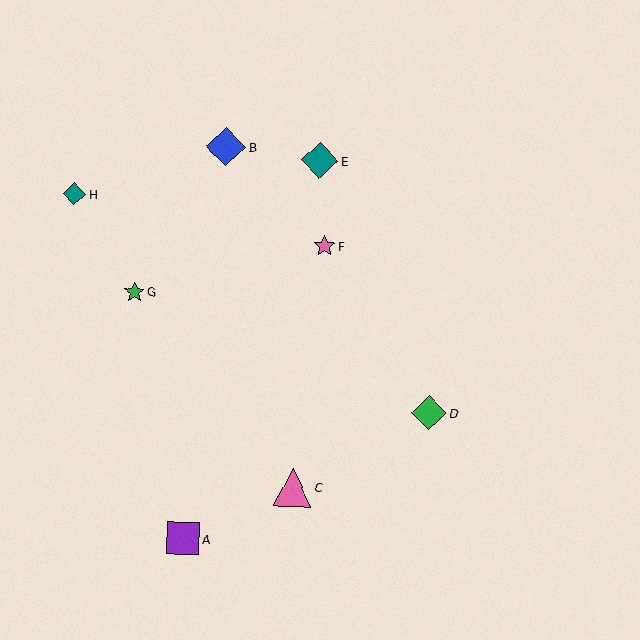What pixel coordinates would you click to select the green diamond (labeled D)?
Click at (429, 413) to select the green diamond D.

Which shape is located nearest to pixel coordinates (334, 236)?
The pink star (labeled F) at (324, 246) is nearest to that location.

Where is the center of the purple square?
The center of the purple square is at (183, 539).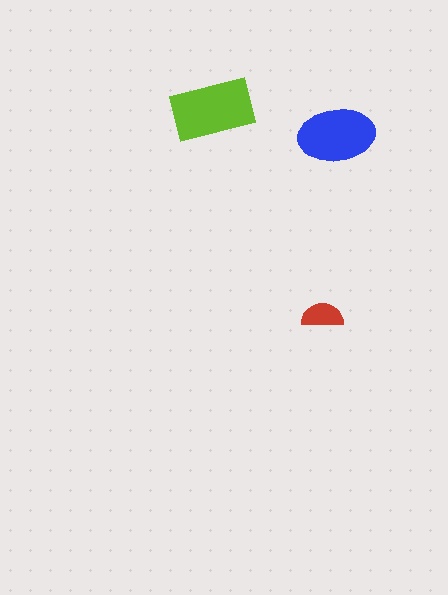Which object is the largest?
The lime rectangle.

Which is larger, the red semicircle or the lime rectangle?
The lime rectangle.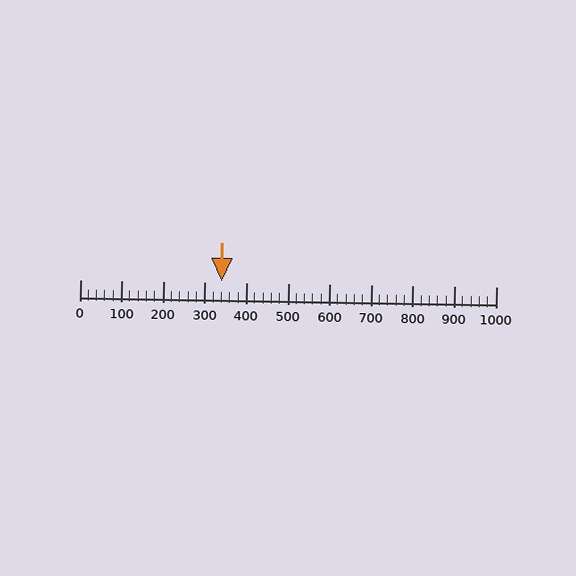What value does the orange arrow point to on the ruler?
The orange arrow points to approximately 340.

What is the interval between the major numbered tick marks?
The major tick marks are spaced 100 units apart.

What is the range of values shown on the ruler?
The ruler shows values from 0 to 1000.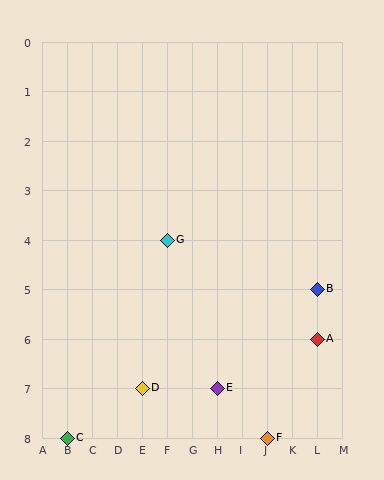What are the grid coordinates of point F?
Point F is at grid coordinates (J, 8).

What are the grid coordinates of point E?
Point E is at grid coordinates (H, 7).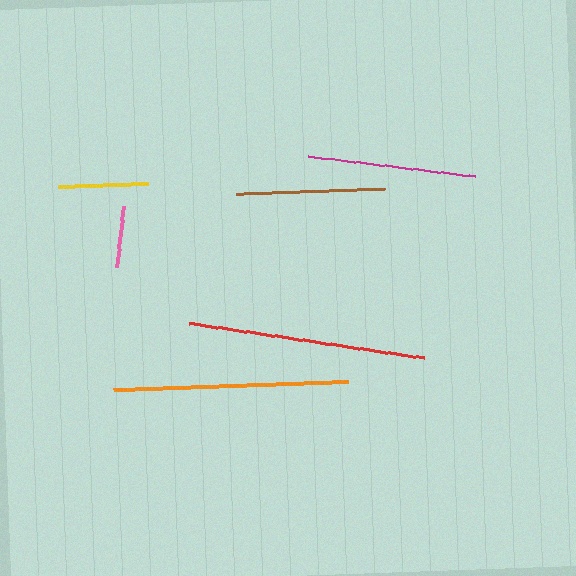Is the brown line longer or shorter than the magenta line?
The magenta line is longer than the brown line.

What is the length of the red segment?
The red segment is approximately 237 pixels long.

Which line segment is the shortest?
The pink line is the shortest at approximately 61 pixels.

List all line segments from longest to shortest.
From longest to shortest: red, orange, magenta, brown, yellow, pink.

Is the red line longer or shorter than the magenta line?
The red line is longer than the magenta line.